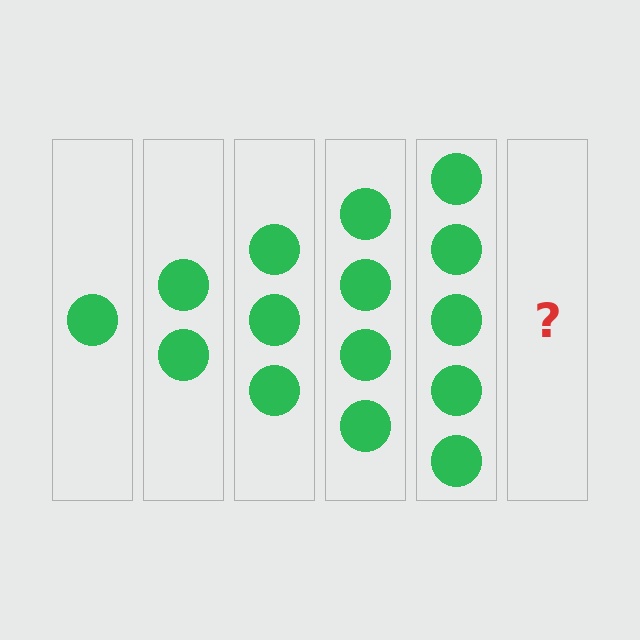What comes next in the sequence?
The next element should be 6 circles.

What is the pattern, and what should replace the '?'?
The pattern is that each step adds one more circle. The '?' should be 6 circles.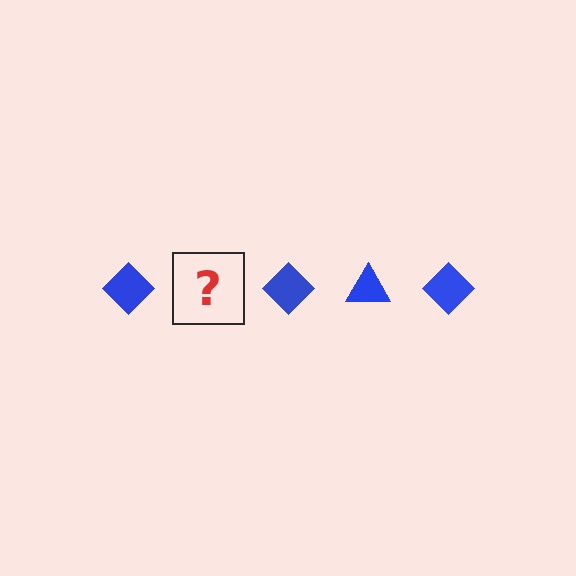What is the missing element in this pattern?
The missing element is a blue triangle.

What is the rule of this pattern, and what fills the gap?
The rule is that the pattern cycles through diamond, triangle shapes in blue. The gap should be filled with a blue triangle.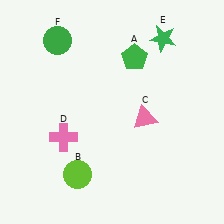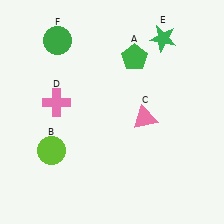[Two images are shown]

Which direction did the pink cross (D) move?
The pink cross (D) moved up.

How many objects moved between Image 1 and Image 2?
2 objects moved between the two images.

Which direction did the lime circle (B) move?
The lime circle (B) moved left.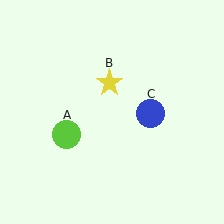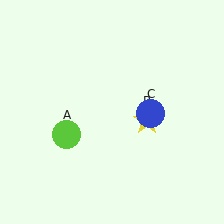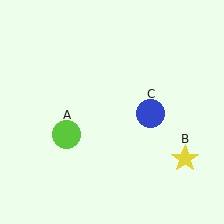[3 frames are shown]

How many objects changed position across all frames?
1 object changed position: yellow star (object B).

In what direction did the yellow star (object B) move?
The yellow star (object B) moved down and to the right.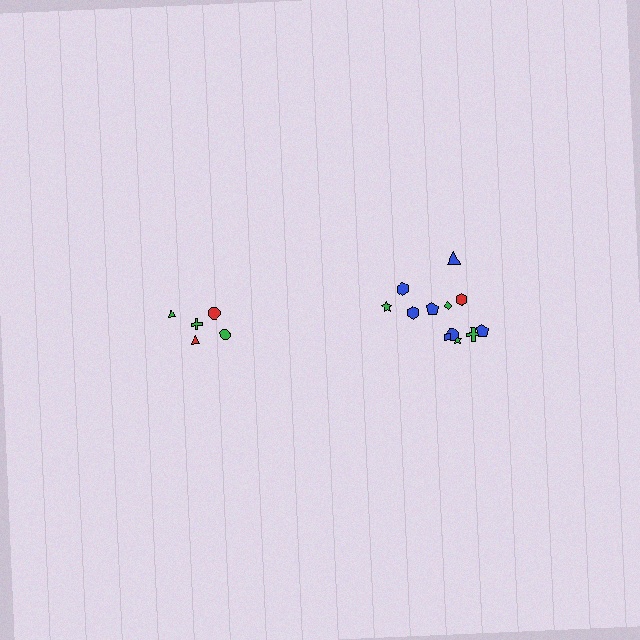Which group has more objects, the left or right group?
The right group.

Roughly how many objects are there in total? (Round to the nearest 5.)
Roughly 15 objects in total.